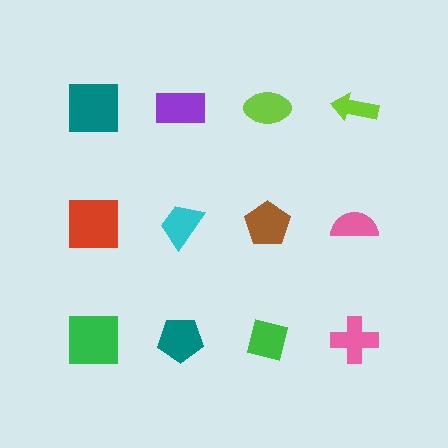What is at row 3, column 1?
A green square.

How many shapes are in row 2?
4 shapes.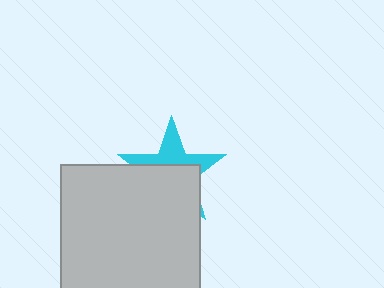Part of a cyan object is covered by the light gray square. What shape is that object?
It is a star.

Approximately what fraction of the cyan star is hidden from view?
Roughly 60% of the cyan star is hidden behind the light gray square.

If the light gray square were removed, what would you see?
You would see the complete cyan star.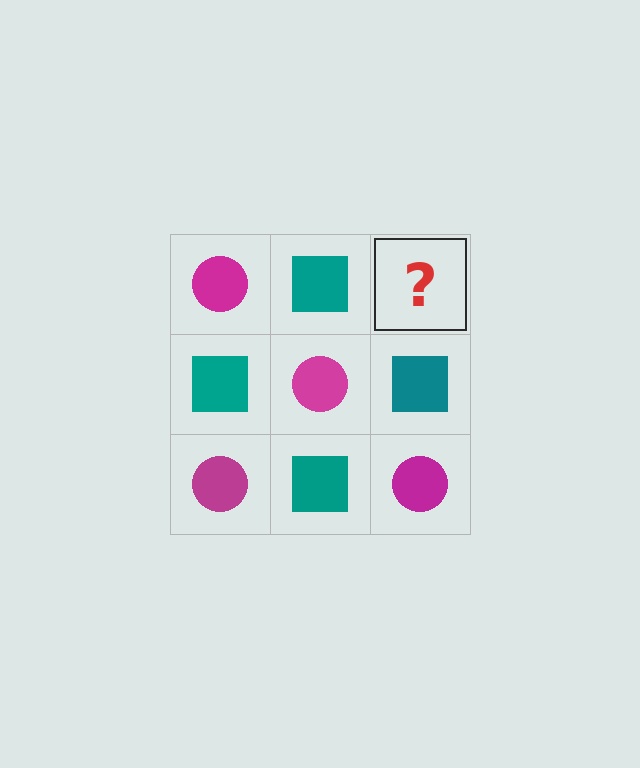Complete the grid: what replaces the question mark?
The question mark should be replaced with a magenta circle.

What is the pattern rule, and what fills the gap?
The rule is that it alternates magenta circle and teal square in a checkerboard pattern. The gap should be filled with a magenta circle.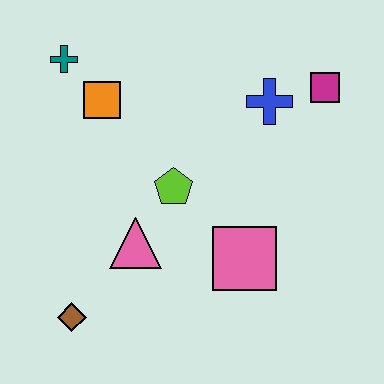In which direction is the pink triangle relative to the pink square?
The pink triangle is to the left of the pink square.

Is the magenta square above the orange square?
Yes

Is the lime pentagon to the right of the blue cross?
No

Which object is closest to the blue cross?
The magenta square is closest to the blue cross.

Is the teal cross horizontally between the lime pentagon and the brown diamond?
No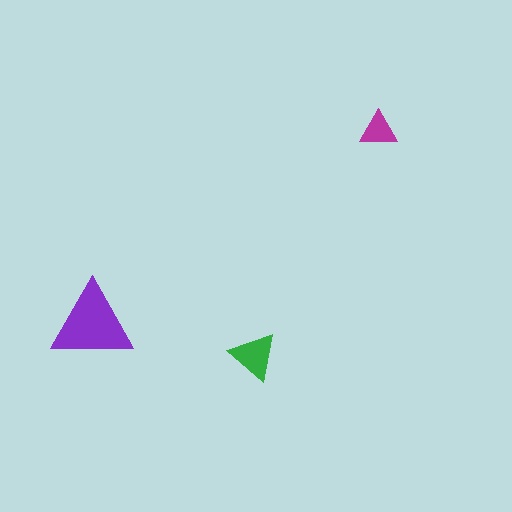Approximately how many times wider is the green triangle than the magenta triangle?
About 1.5 times wider.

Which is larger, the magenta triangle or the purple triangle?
The purple one.